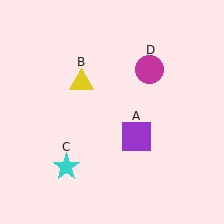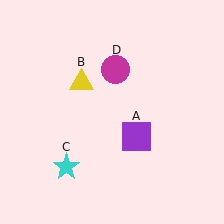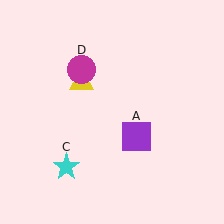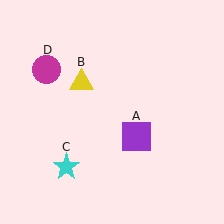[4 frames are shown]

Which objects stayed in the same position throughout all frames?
Purple square (object A) and yellow triangle (object B) and cyan star (object C) remained stationary.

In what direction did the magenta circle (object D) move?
The magenta circle (object D) moved left.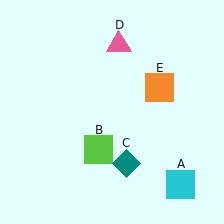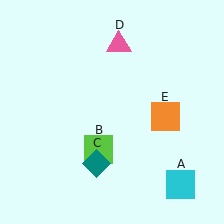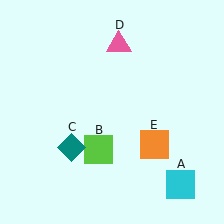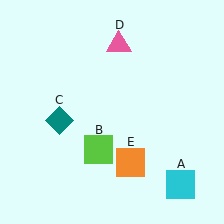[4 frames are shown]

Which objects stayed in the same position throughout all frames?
Cyan square (object A) and lime square (object B) and pink triangle (object D) remained stationary.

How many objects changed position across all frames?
2 objects changed position: teal diamond (object C), orange square (object E).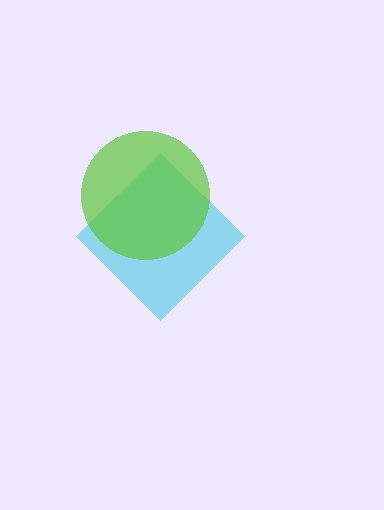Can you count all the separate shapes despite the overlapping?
Yes, there are 2 separate shapes.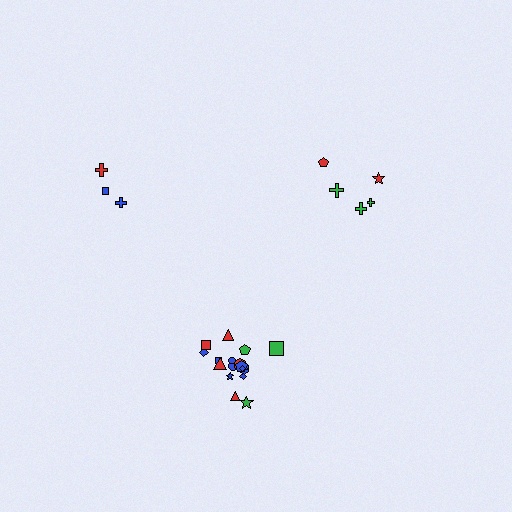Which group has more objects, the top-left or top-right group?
The top-right group.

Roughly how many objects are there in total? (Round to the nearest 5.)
Roughly 25 objects in total.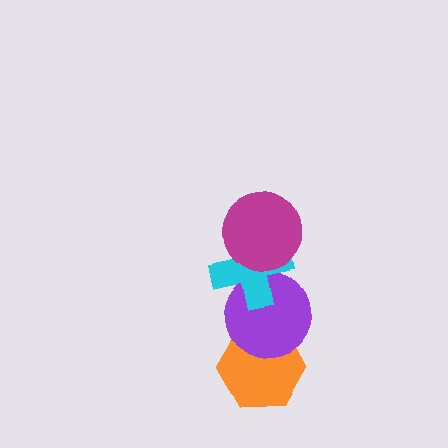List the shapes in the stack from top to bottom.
From top to bottom: the magenta circle, the cyan cross, the purple circle, the orange hexagon.